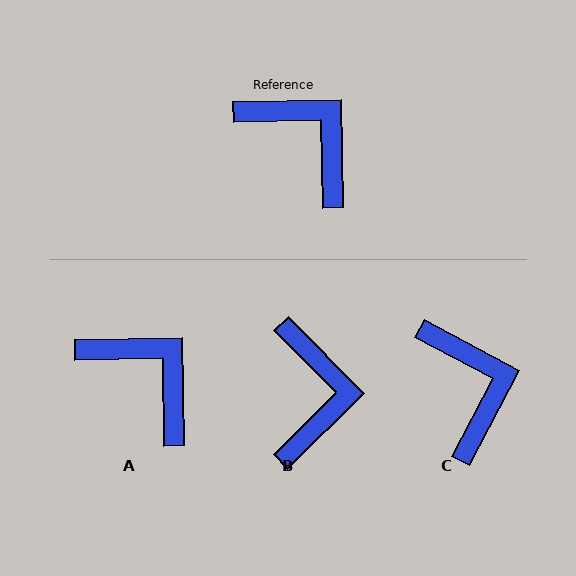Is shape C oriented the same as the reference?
No, it is off by about 29 degrees.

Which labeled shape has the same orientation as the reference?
A.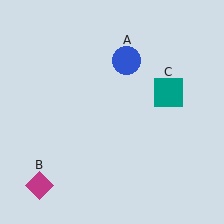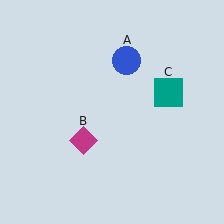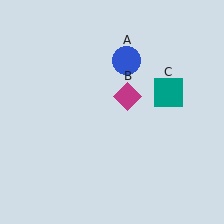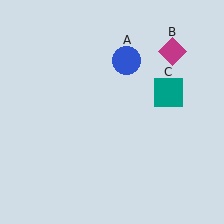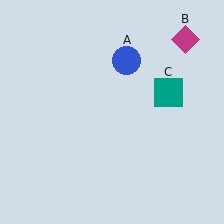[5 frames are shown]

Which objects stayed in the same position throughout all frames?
Blue circle (object A) and teal square (object C) remained stationary.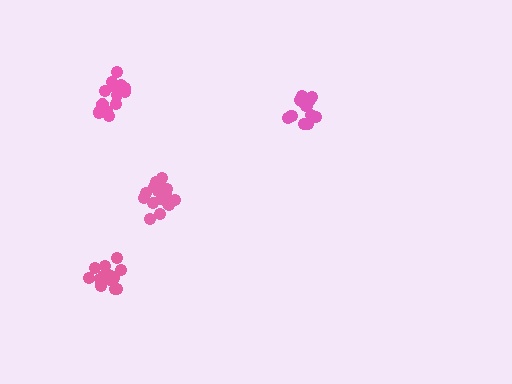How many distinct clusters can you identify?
There are 4 distinct clusters.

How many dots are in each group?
Group 1: 16 dots, Group 2: 16 dots, Group 3: 16 dots, Group 4: 14 dots (62 total).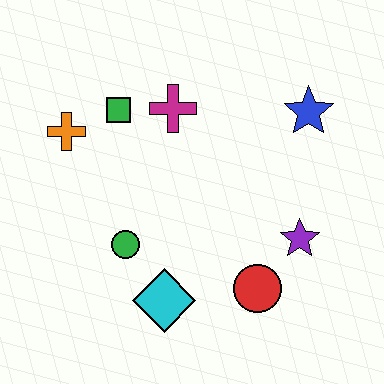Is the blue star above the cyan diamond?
Yes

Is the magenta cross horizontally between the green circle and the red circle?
Yes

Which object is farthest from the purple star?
The orange cross is farthest from the purple star.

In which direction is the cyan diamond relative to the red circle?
The cyan diamond is to the left of the red circle.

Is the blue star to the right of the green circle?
Yes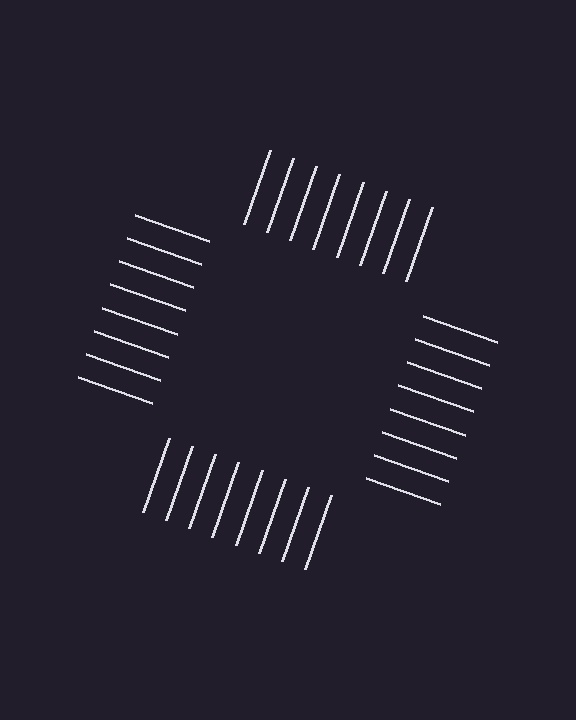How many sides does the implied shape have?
4 sides — the line-ends trace a square.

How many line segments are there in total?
32 — 8 along each of the 4 edges.